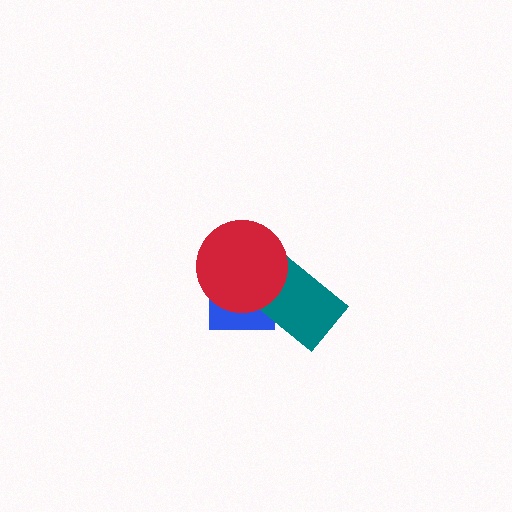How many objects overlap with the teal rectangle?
2 objects overlap with the teal rectangle.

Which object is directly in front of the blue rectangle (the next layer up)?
The teal rectangle is directly in front of the blue rectangle.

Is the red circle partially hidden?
No, no other shape covers it.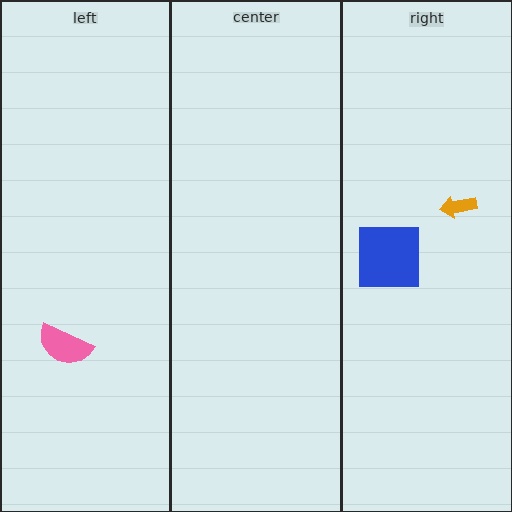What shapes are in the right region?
The blue square, the orange arrow.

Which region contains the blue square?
The right region.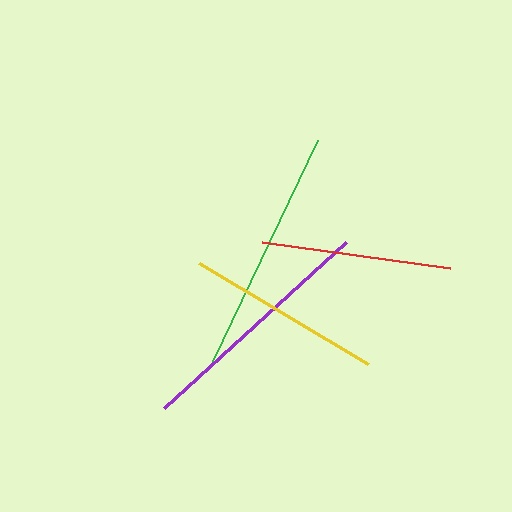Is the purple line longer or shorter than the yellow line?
The purple line is longer than the yellow line.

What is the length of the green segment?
The green segment is approximately 245 pixels long.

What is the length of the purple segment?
The purple segment is approximately 246 pixels long.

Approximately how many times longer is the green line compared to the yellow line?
The green line is approximately 1.2 times the length of the yellow line.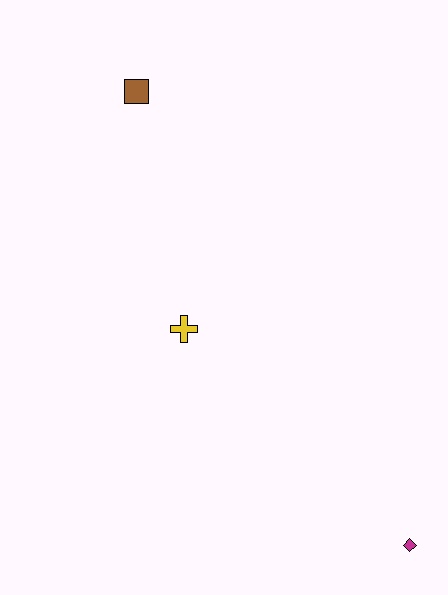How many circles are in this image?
There are no circles.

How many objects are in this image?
There are 3 objects.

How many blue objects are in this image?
There are no blue objects.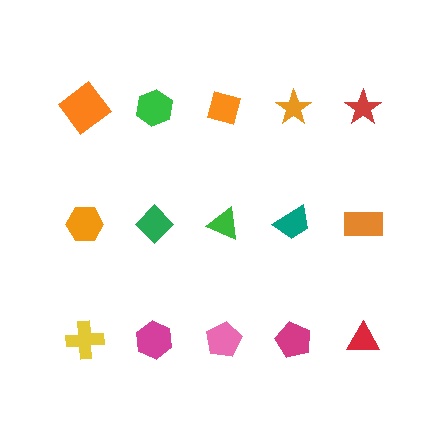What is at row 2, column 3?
A green triangle.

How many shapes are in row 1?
5 shapes.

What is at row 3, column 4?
A magenta pentagon.